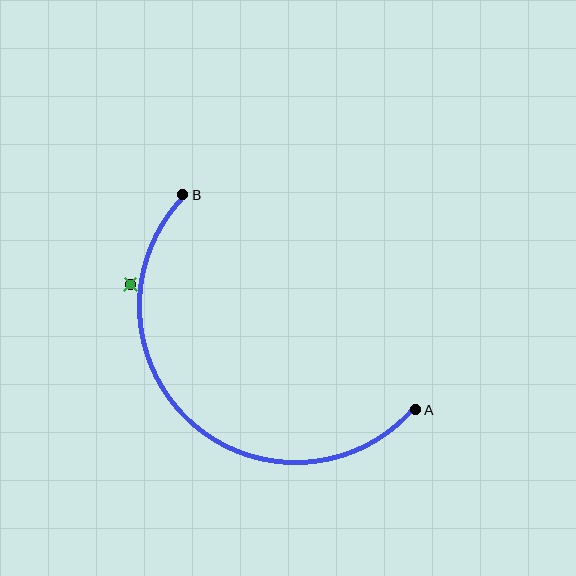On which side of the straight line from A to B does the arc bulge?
The arc bulges below and to the left of the straight line connecting A and B.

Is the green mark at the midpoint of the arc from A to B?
No — the green mark does not lie on the arc at all. It sits slightly outside the curve.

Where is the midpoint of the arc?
The arc midpoint is the point on the curve farthest from the straight line joining A and B. It sits below and to the left of that line.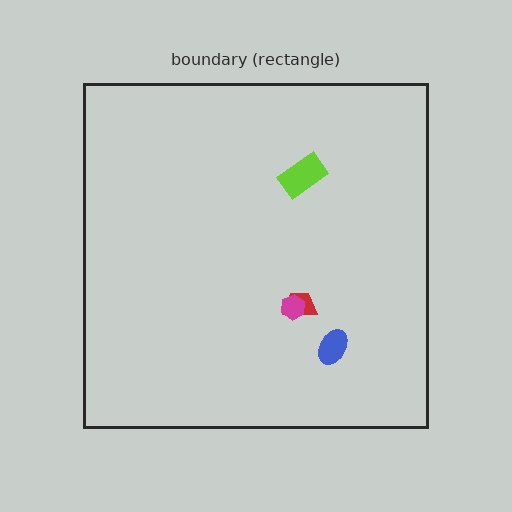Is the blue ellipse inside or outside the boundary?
Inside.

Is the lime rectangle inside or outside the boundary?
Inside.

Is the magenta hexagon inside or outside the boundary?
Inside.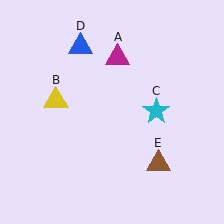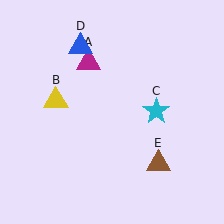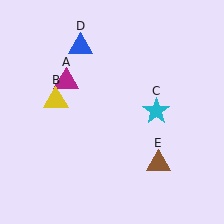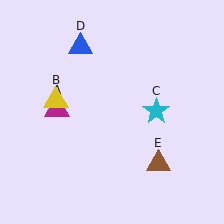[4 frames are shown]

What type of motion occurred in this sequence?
The magenta triangle (object A) rotated counterclockwise around the center of the scene.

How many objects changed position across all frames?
1 object changed position: magenta triangle (object A).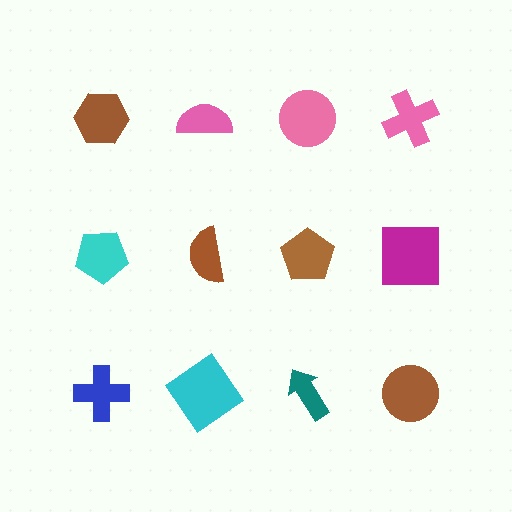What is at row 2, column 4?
A magenta square.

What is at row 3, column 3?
A teal arrow.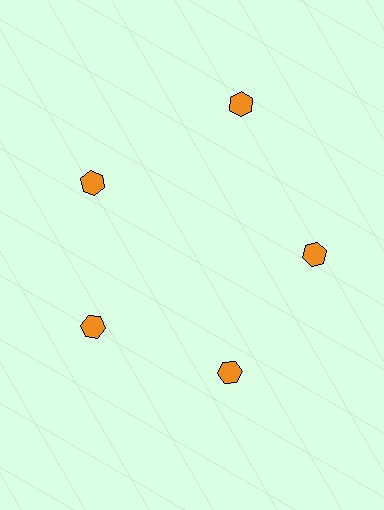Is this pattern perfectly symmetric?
No. The 5 orange hexagons are arranged in a ring, but one element near the 1 o'clock position is pushed outward from the center, breaking the 5-fold rotational symmetry.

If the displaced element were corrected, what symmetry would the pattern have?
It would have 5-fold rotational symmetry — the pattern would map onto itself every 72 degrees.